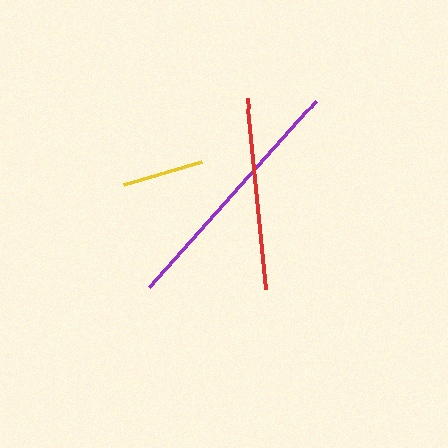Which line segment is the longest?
The purple line is the longest at approximately 250 pixels.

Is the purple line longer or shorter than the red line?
The purple line is longer than the red line.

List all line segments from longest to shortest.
From longest to shortest: purple, red, yellow.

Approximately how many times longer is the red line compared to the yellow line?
The red line is approximately 2.3 times the length of the yellow line.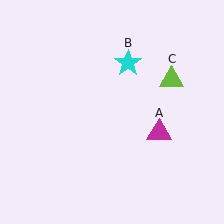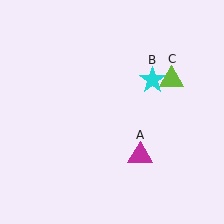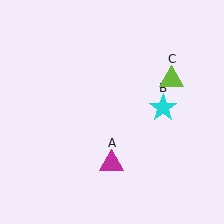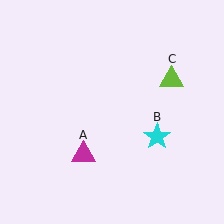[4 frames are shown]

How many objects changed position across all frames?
2 objects changed position: magenta triangle (object A), cyan star (object B).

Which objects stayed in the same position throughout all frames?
Lime triangle (object C) remained stationary.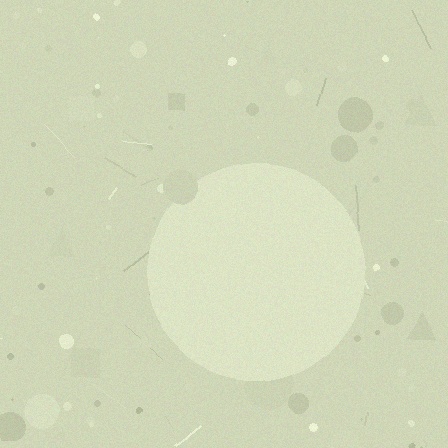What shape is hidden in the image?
A circle is hidden in the image.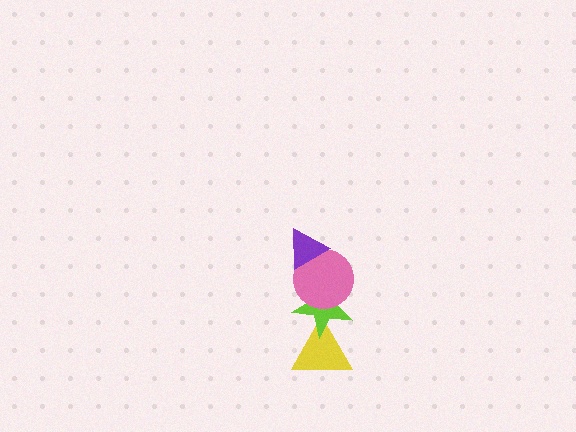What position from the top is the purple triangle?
The purple triangle is 1st from the top.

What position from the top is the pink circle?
The pink circle is 2nd from the top.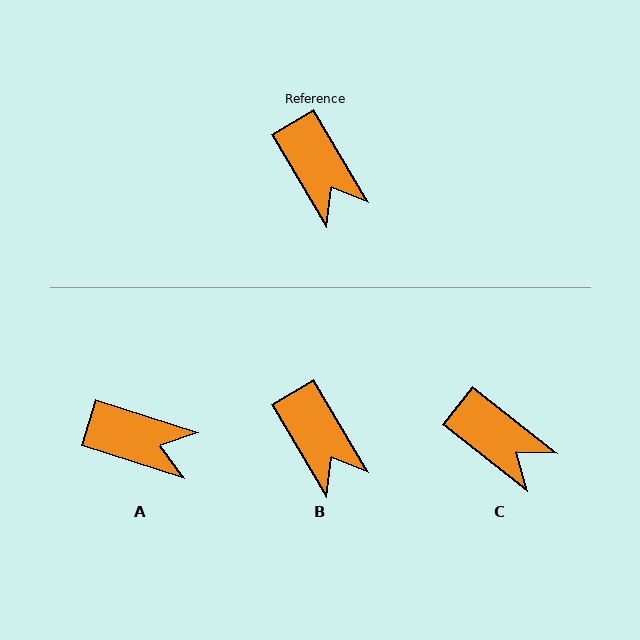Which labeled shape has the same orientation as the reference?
B.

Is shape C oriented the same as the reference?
No, it is off by about 21 degrees.